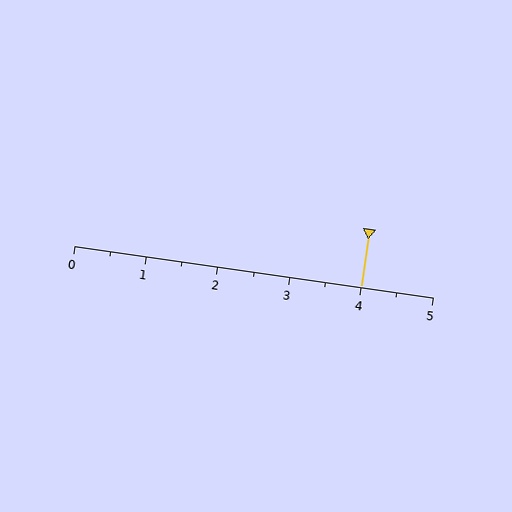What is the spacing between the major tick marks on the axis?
The major ticks are spaced 1 apart.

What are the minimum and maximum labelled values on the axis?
The axis runs from 0 to 5.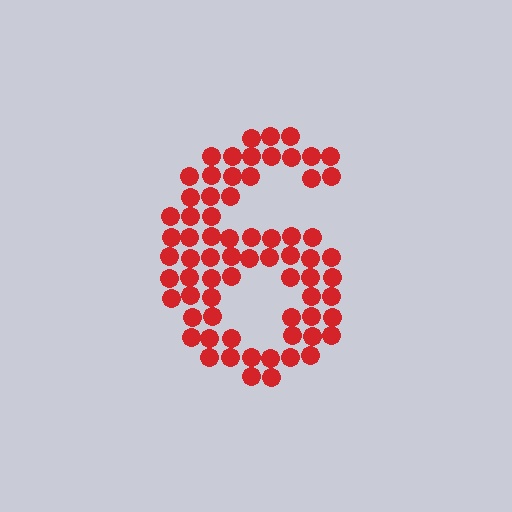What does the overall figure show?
The overall figure shows the digit 6.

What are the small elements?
The small elements are circles.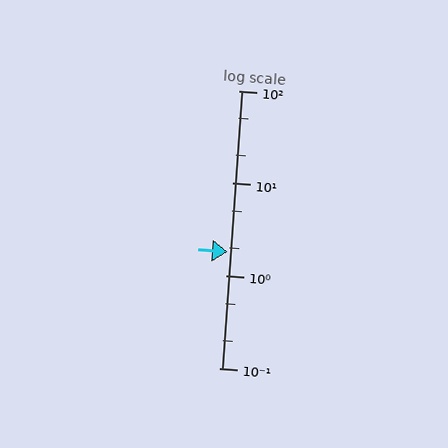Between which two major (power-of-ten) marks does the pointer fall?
The pointer is between 1 and 10.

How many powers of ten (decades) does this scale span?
The scale spans 3 decades, from 0.1 to 100.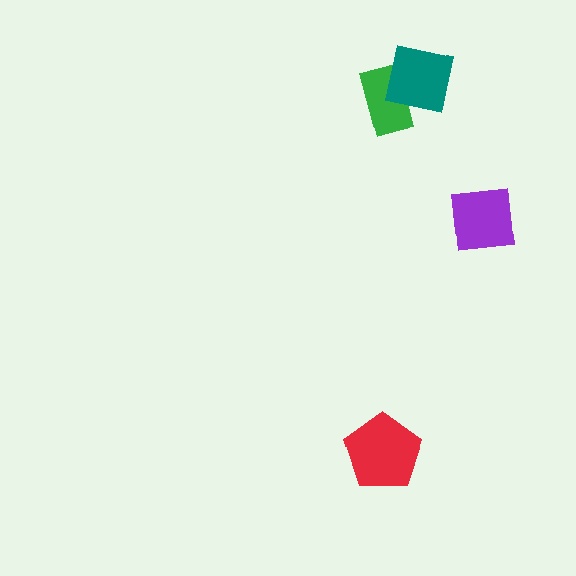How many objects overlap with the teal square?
1 object overlaps with the teal square.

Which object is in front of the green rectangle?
The teal square is in front of the green rectangle.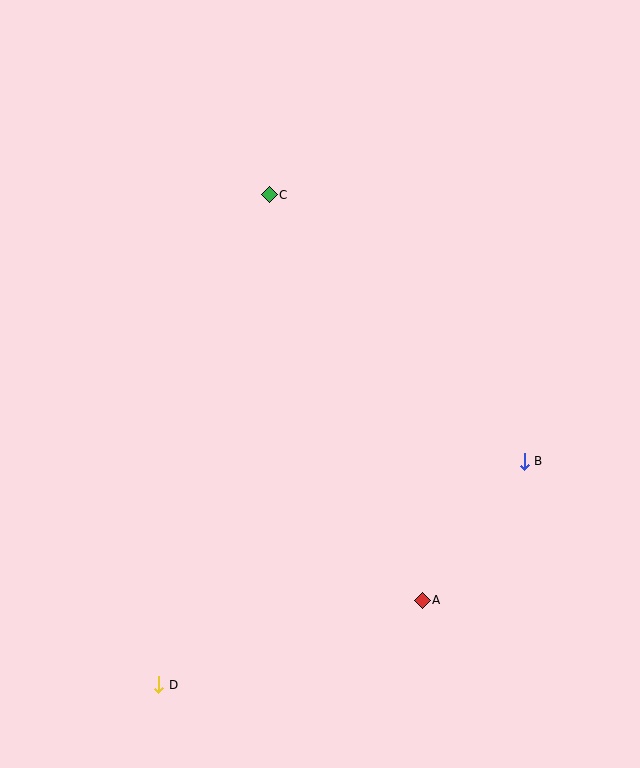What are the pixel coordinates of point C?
Point C is at (269, 195).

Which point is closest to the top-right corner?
Point C is closest to the top-right corner.